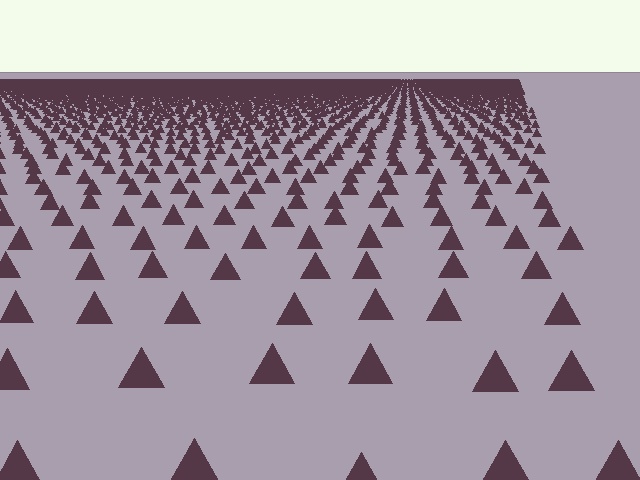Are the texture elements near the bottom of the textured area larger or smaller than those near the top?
Larger. Near the bottom, elements are closer to the viewer and appear at a bigger on-screen size.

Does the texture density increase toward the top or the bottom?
Density increases toward the top.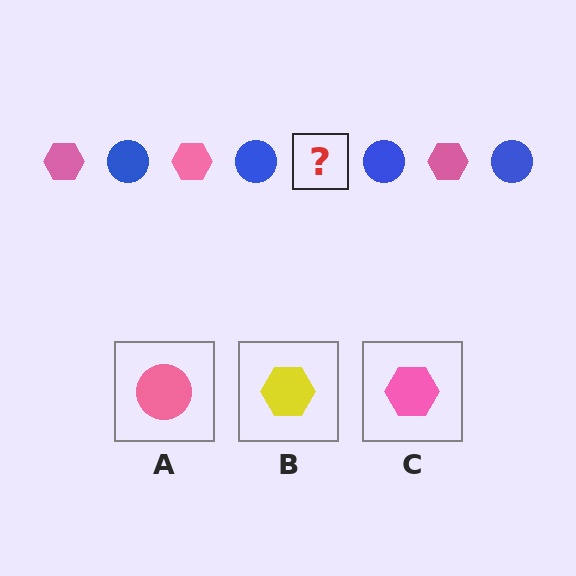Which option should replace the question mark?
Option C.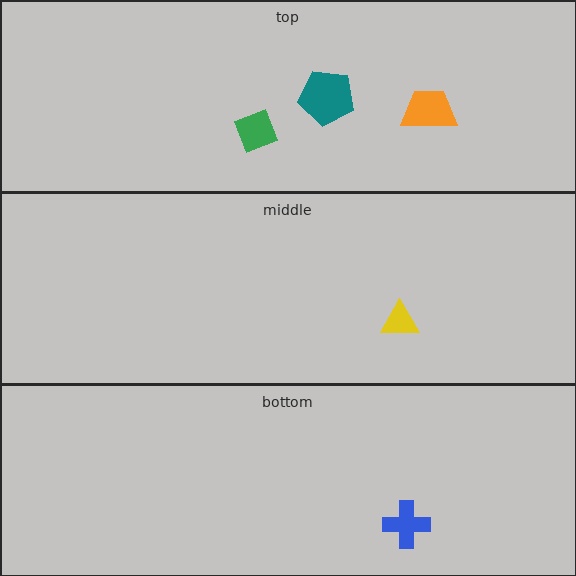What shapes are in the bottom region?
The blue cross.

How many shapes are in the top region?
3.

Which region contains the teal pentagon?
The top region.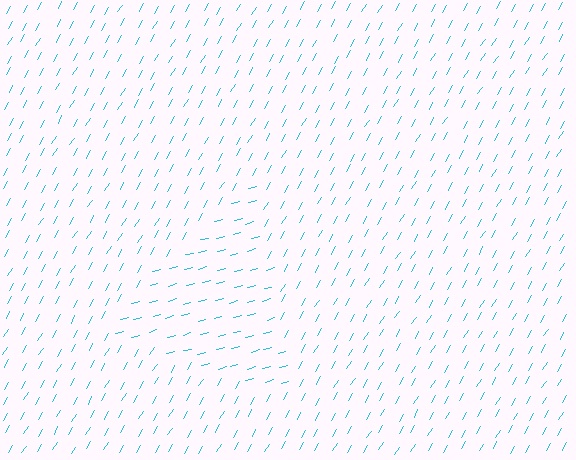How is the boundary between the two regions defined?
The boundary is defined purely by a change in line orientation (approximately 45 degrees difference). All lines are the same color and thickness.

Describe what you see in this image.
The image is filled with small cyan line segments. A triangle region in the image has lines oriented differently from the surrounding lines, creating a visible texture boundary.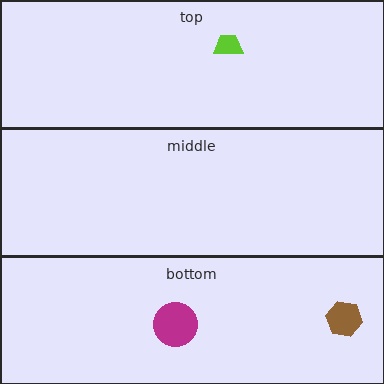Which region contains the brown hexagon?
The bottom region.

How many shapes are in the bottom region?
2.